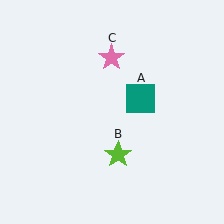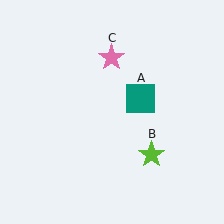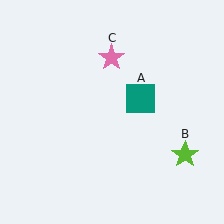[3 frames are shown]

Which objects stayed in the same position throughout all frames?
Teal square (object A) and pink star (object C) remained stationary.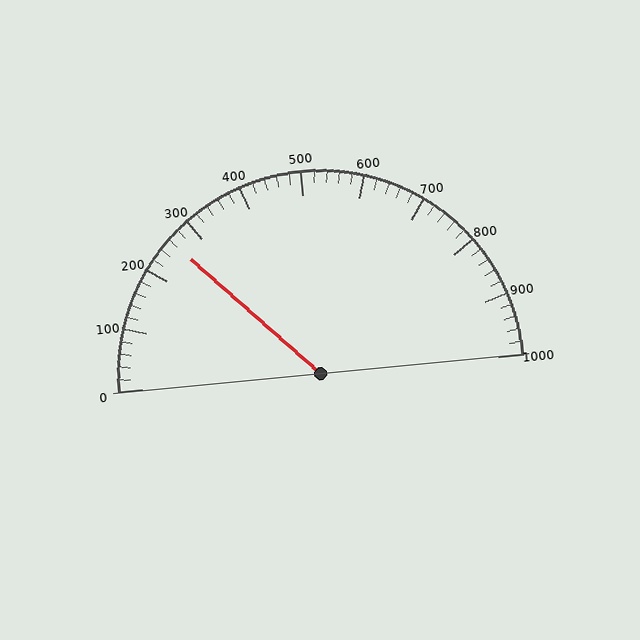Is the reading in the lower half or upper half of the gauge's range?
The reading is in the lower half of the range (0 to 1000).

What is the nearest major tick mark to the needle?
The nearest major tick mark is 300.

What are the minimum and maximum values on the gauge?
The gauge ranges from 0 to 1000.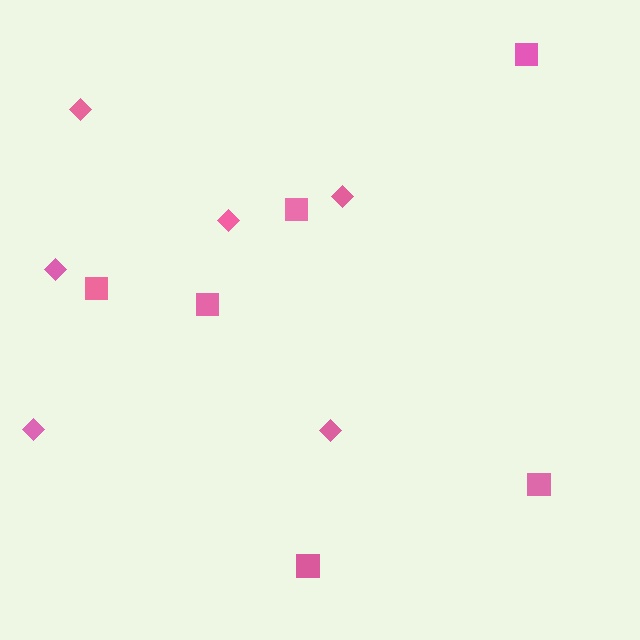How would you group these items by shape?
There are 2 groups: one group of diamonds (6) and one group of squares (6).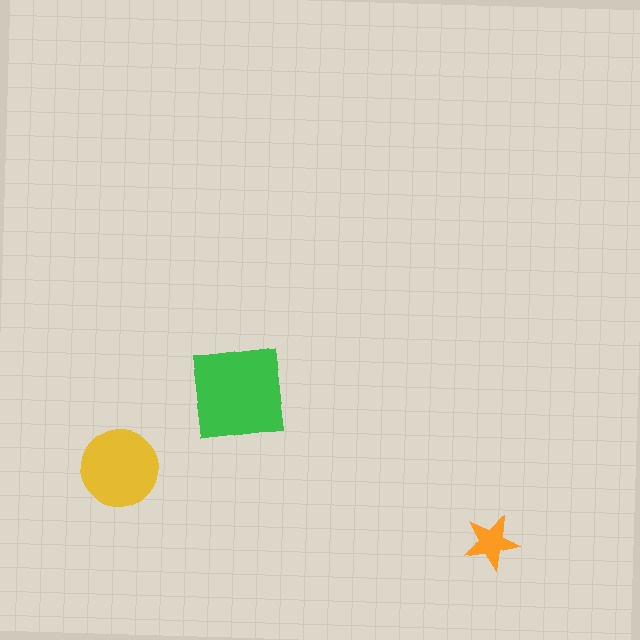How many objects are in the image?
There are 3 objects in the image.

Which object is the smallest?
The orange star.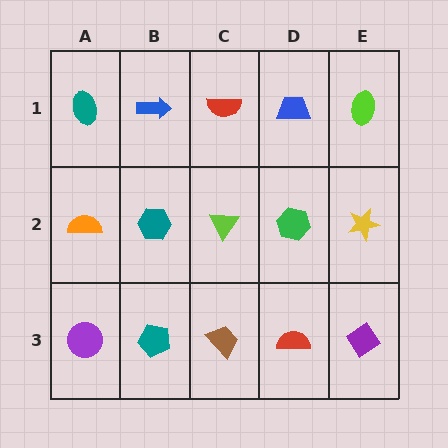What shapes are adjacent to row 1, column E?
A yellow star (row 2, column E), a blue trapezoid (row 1, column D).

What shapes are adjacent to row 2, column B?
A blue arrow (row 1, column B), a teal pentagon (row 3, column B), an orange semicircle (row 2, column A), a lime triangle (row 2, column C).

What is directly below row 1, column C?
A lime triangle.